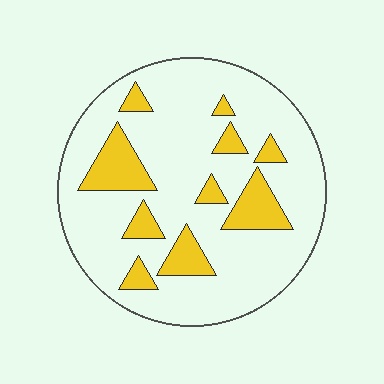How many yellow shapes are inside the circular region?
10.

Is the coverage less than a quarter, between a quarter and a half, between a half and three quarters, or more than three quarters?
Less than a quarter.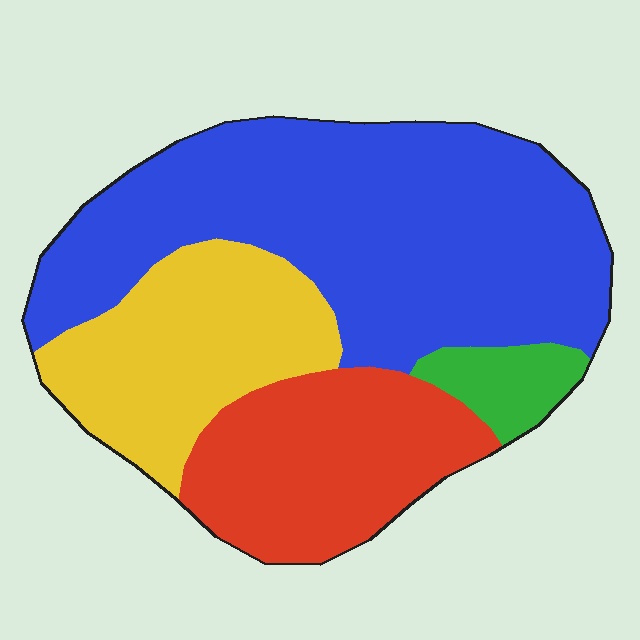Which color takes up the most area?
Blue, at roughly 50%.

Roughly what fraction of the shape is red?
Red takes up about one fifth (1/5) of the shape.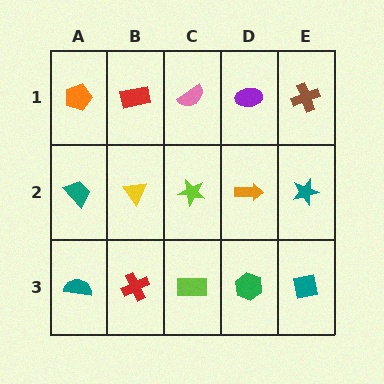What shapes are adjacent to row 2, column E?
A brown cross (row 1, column E), a teal square (row 3, column E), an orange arrow (row 2, column D).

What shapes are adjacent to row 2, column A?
An orange pentagon (row 1, column A), a teal semicircle (row 3, column A), a yellow triangle (row 2, column B).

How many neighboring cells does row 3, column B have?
3.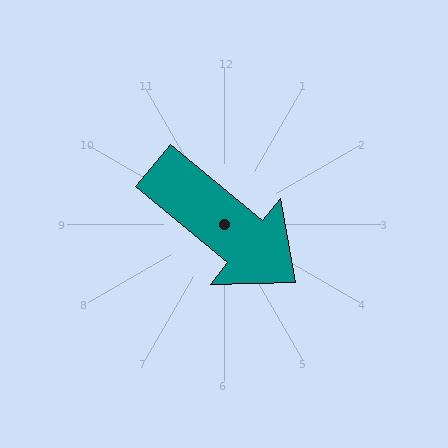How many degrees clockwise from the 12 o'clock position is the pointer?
Approximately 129 degrees.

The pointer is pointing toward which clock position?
Roughly 4 o'clock.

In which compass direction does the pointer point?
Southeast.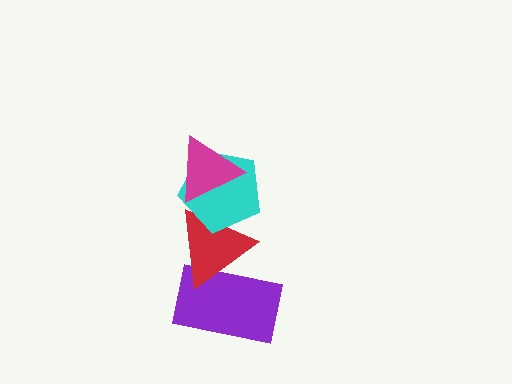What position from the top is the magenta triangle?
The magenta triangle is 1st from the top.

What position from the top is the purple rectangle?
The purple rectangle is 4th from the top.